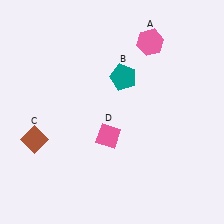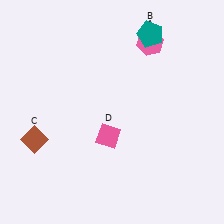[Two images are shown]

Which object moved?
The teal pentagon (B) moved up.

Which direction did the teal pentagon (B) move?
The teal pentagon (B) moved up.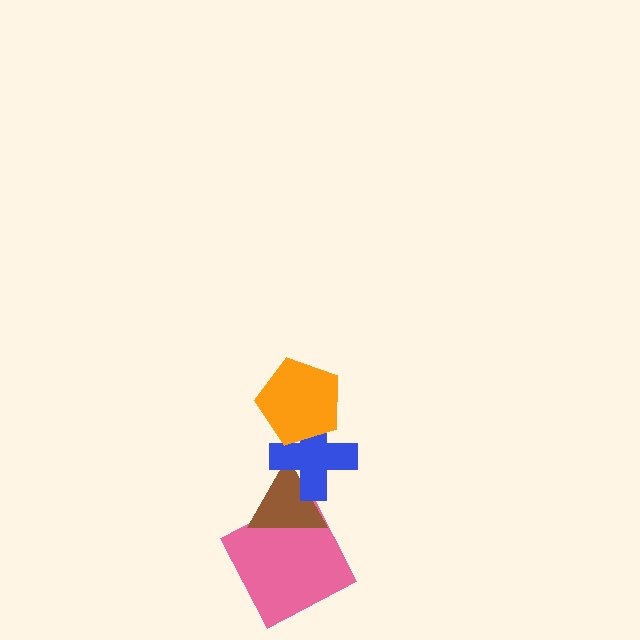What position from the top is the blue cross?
The blue cross is 2nd from the top.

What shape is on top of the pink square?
The brown triangle is on top of the pink square.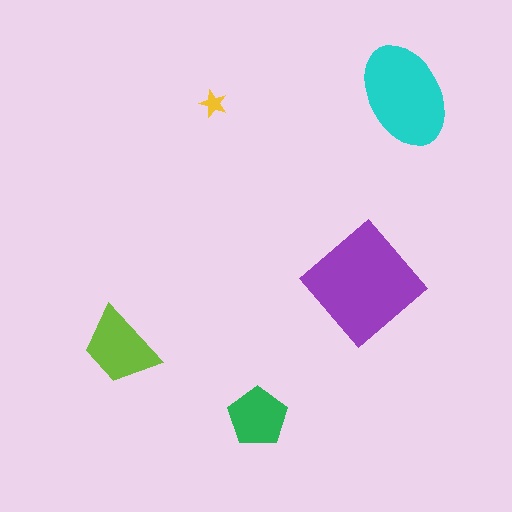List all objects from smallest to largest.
The yellow star, the green pentagon, the lime trapezoid, the cyan ellipse, the purple diamond.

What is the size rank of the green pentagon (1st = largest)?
4th.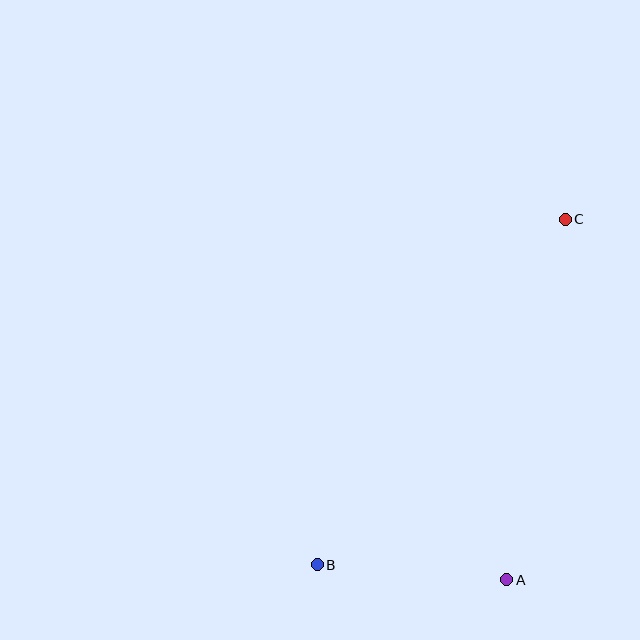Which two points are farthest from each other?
Points B and C are farthest from each other.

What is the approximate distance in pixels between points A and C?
The distance between A and C is approximately 365 pixels.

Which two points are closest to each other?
Points A and B are closest to each other.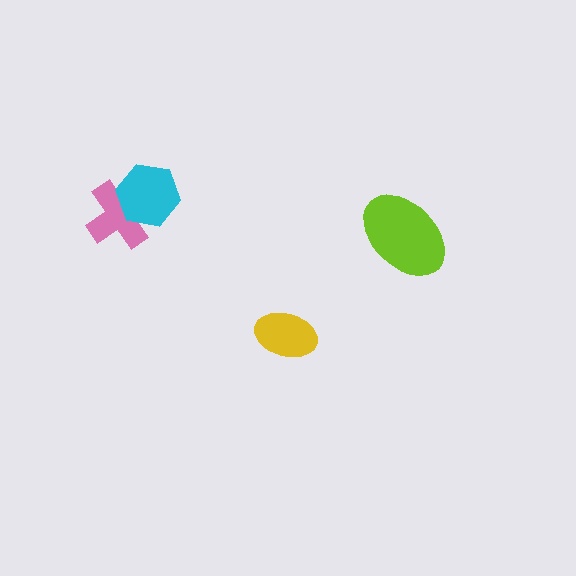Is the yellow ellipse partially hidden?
No, no other shape covers it.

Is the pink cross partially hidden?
Yes, it is partially covered by another shape.